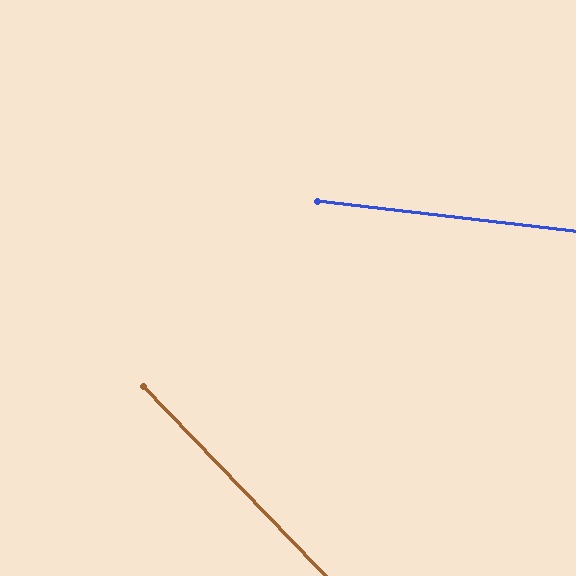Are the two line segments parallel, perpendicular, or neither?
Neither parallel nor perpendicular — they differ by about 39°.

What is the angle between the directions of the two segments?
Approximately 39 degrees.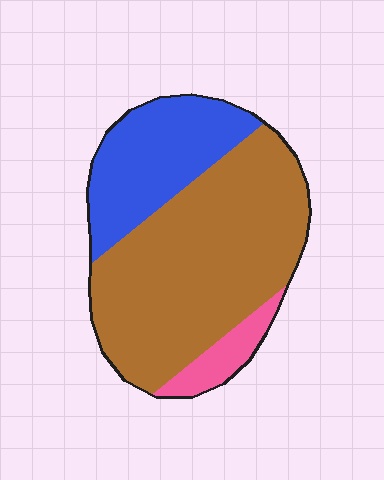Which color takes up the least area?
Pink, at roughly 10%.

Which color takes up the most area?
Brown, at roughly 65%.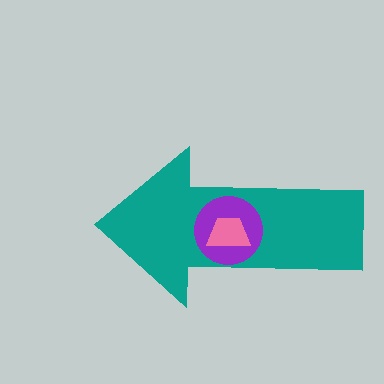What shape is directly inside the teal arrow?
The purple circle.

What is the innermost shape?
The pink trapezoid.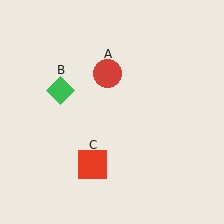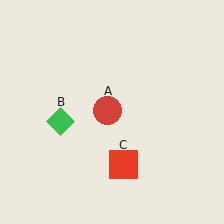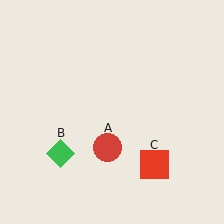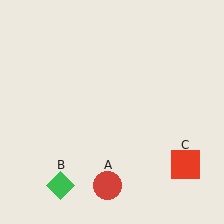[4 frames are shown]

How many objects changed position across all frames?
3 objects changed position: red circle (object A), green diamond (object B), red square (object C).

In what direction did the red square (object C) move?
The red square (object C) moved right.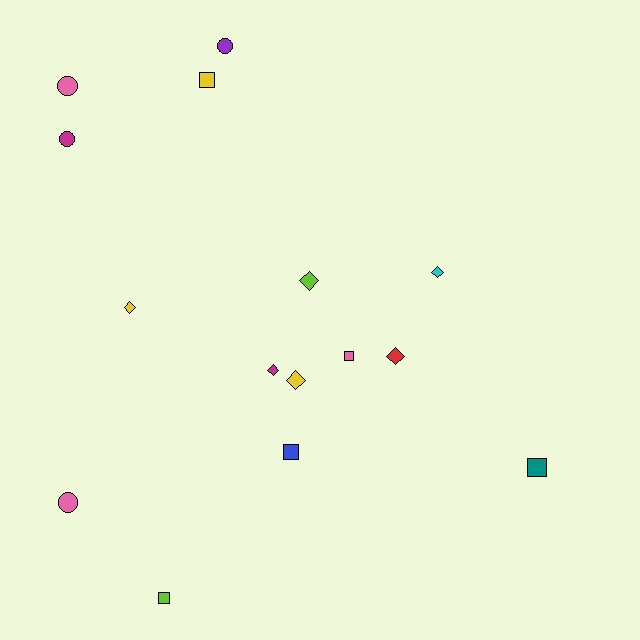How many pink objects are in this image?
There are 3 pink objects.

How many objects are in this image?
There are 15 objects.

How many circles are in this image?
There are 4 circles.